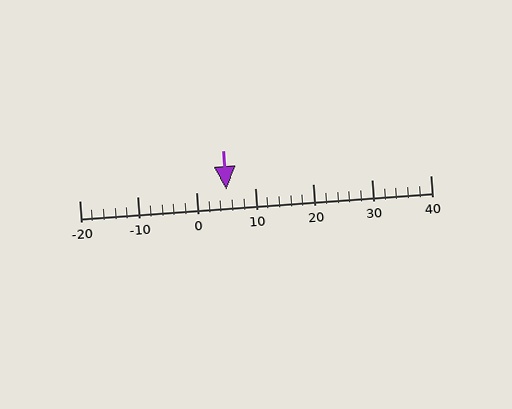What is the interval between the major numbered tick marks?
The major tick marks are spaced 10 units apart.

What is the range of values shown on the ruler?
The ruler shows values from -20 to 40.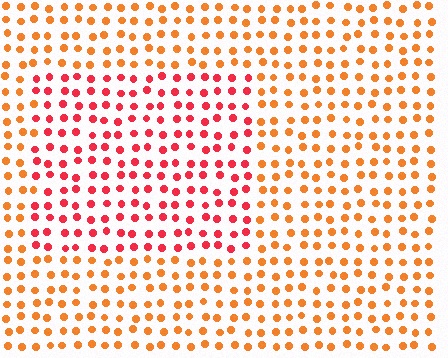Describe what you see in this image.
The image is filled with small orange elements in a uniform arrangement. A rectangle-shaped region is visible where the elements are tinted to a slightly different hue, forming a subtle color boundary.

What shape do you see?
I see a rectangle.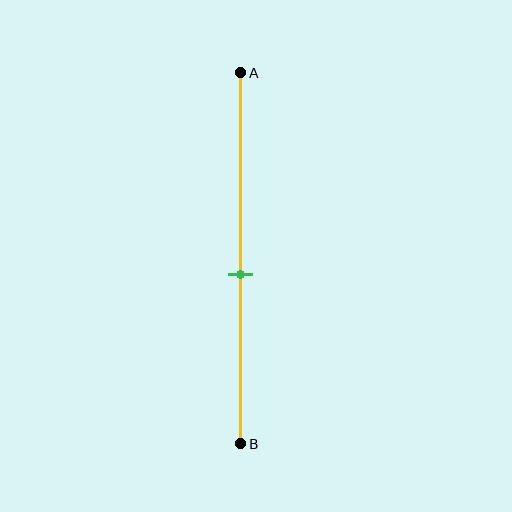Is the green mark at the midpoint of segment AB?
No, the mark is at about 55% from A, not at the 50% midpoint.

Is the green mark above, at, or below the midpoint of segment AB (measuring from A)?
The green mark is below the midpoint of segment AB.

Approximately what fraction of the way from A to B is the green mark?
The green mark is approximately 55% of the way from A to B.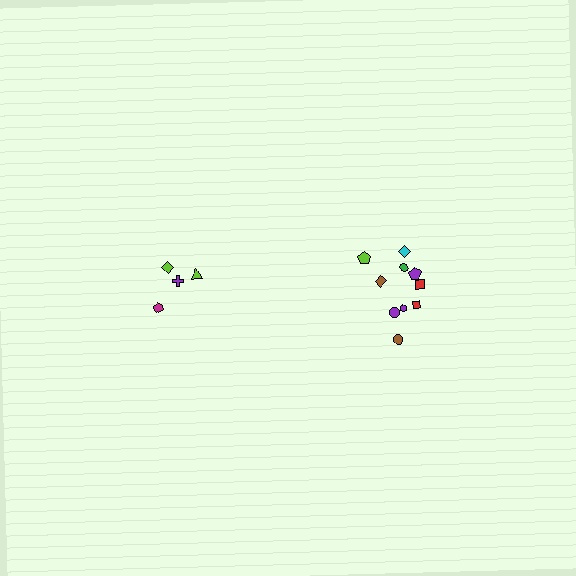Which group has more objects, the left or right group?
The right group.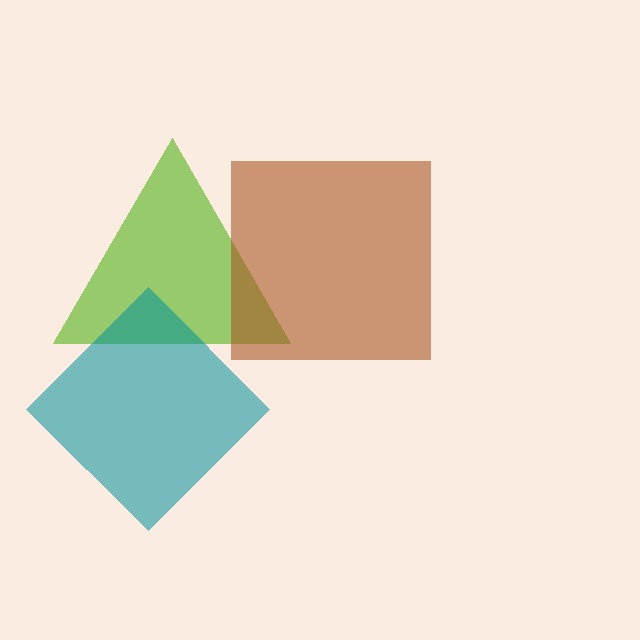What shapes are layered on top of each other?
The layered shapes are: a lime triangle, a brown square, a teal diamond.